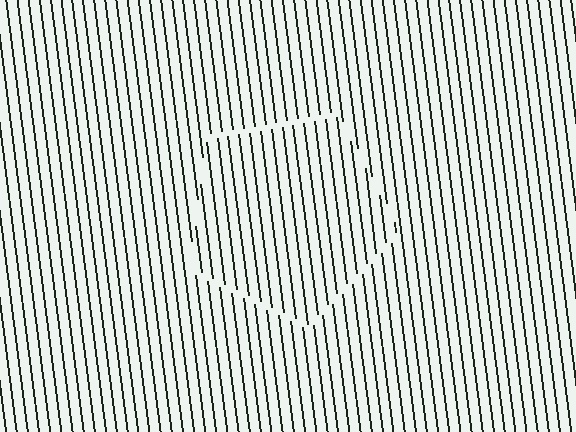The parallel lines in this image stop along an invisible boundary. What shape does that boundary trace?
An illusory pentagon. The interior of the shape contains the same grating, shifted by half a period — the contour is defined by the phase discontinuity where line-ends from the inner and outer gratings abut.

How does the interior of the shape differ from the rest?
The interior of the shape contains the same grating, shifted by half a period — the contour is defined by the phase discontinuity where line-ends from the inner and outer gratings abut.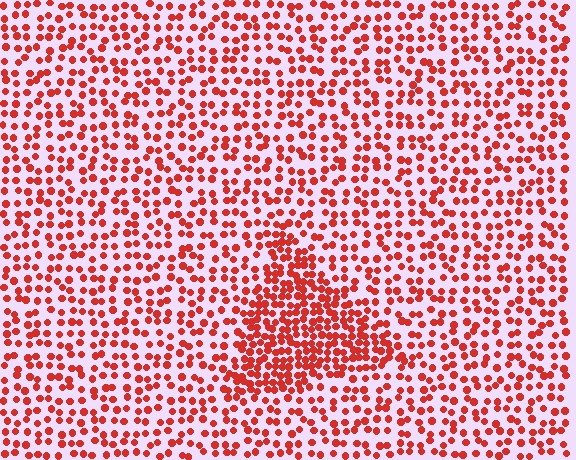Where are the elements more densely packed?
The elements are more densely packed inside the triangle boundary.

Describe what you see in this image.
The image contains small red elements arranged at two different densities. A triangle-shaped region is visible where the elements are more densely packed than the surrounding area.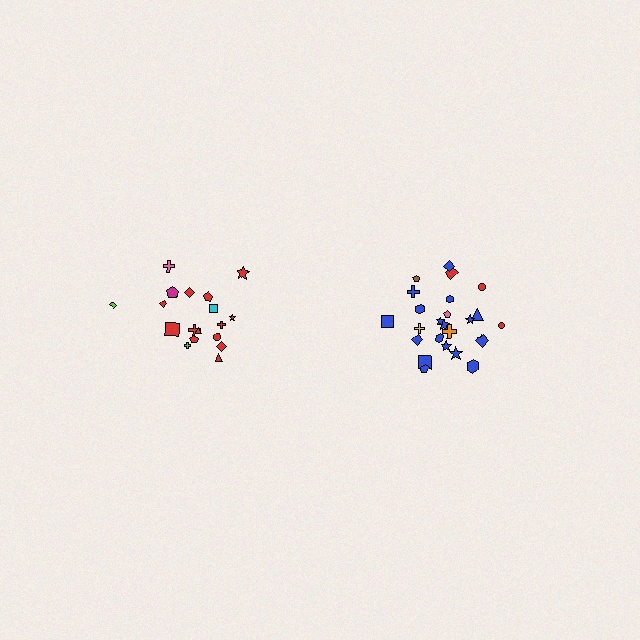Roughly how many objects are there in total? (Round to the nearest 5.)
Roughly 45 objects in total.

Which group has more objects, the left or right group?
The right group.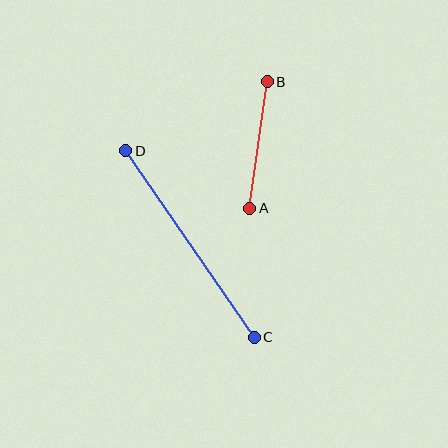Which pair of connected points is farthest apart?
Points C and D are farthest apart.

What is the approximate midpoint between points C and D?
The midpoint is at approximately (190, 244) pixels.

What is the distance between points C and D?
The distance is approximately 226 pixels.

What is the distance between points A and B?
The distance is approximately 128 pixels.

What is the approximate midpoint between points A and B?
The midpoint is at approximately (258, 145) pixels.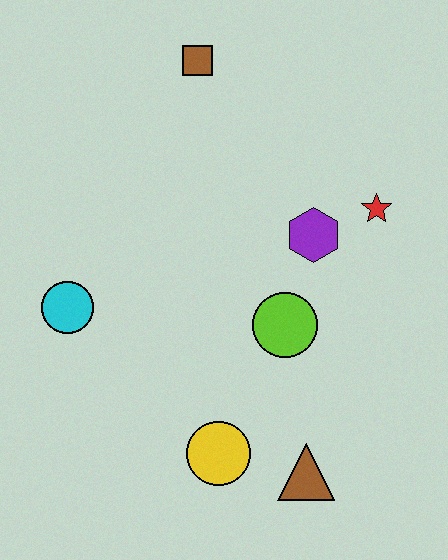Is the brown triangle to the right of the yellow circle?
Yes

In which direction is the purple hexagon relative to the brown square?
The purple hexagon is below the brown square.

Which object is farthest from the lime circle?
The brown square is farthest from the lime circle.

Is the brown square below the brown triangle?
No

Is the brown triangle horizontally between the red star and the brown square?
Yes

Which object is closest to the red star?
The purple hexagon is closest to the red star.